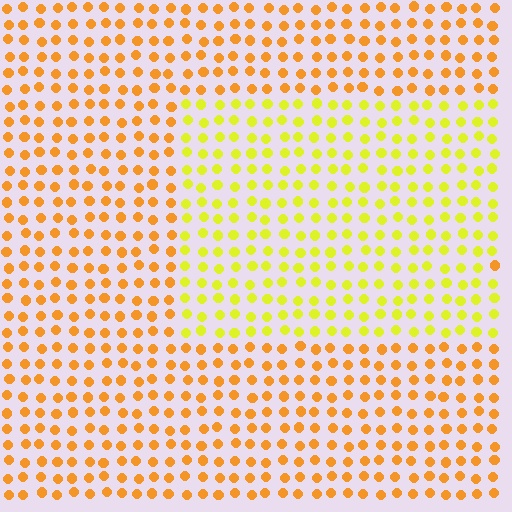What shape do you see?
I see a rectangle.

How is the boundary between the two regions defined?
The boundary is defined purely by a slight shift in hue (about 34 degrees). Spacing, size, and orientation are identical on both sides.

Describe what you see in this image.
The image is filled with small orange elements in a uniform arrangement. A rectangle-shaped region is visible where the elements are tinted to a slightly different hue, forming a subtle color boundary.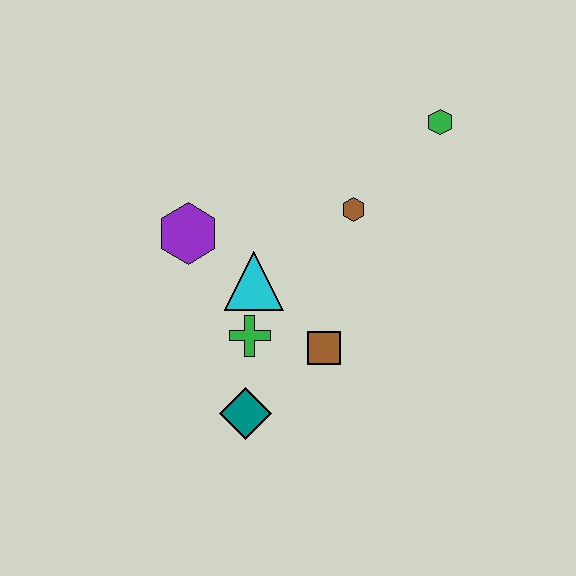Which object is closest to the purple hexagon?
The cyan triangle is closest to the purple hexagon.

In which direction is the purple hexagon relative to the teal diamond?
The purple hexagon is above the teal diamond.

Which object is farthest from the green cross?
The green hexagon is farthest from the green cross.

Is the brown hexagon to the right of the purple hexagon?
Yes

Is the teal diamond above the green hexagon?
No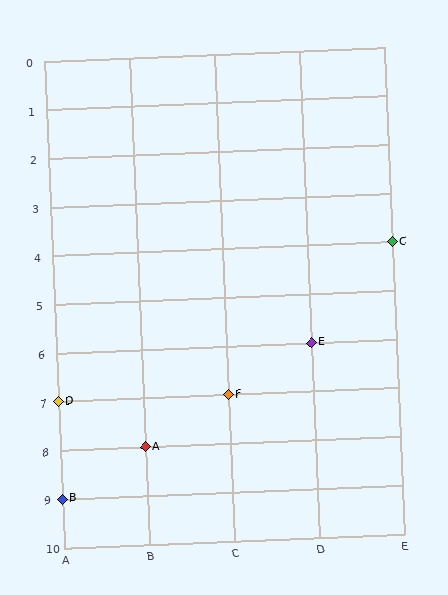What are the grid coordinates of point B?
Point B is at grid coordinates (A, 9).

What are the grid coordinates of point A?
Point A is at grid coordinates (B, 8).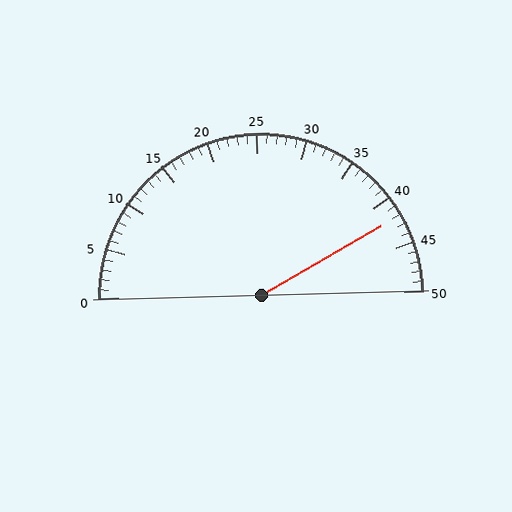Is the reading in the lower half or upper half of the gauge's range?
The reading is in the upper half of the range (0 to 50).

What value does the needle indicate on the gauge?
The needle indicates approximately 42.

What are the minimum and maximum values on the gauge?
The gauge ranges from 0 to 50.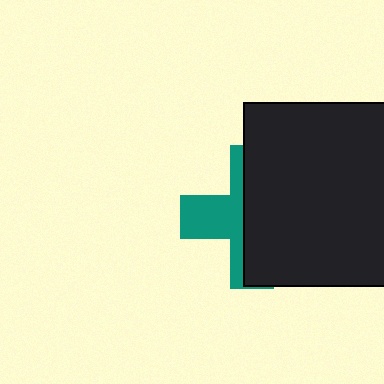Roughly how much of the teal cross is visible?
A small part of it is visible (roughly 40%).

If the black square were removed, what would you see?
You would see the complete teal cross.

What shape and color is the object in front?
The object in front is a black square.